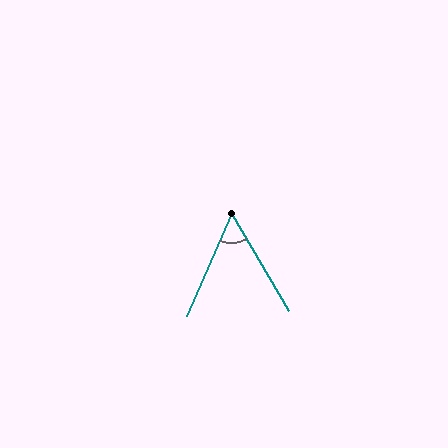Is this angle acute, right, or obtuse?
It is acute.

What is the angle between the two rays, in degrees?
Approximately 54 degrees.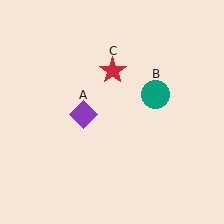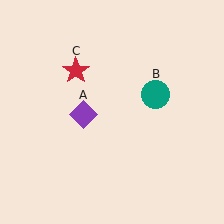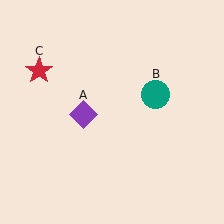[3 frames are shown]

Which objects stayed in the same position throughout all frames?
Purple diamond (object A) and teal circle (object B) remained stationary.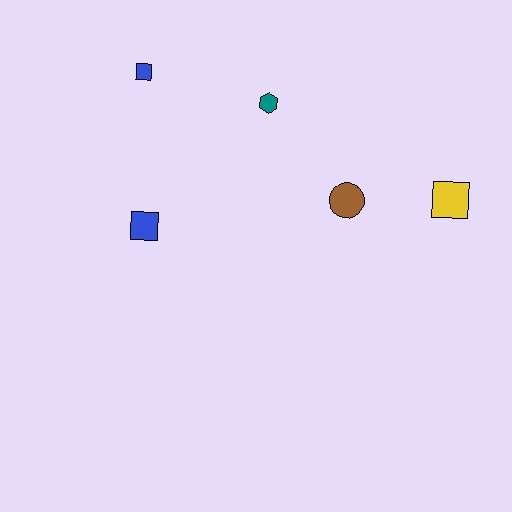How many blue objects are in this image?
There are 2 blue objects.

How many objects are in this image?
There are 5 objects.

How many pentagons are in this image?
There are no pentagons.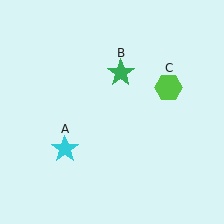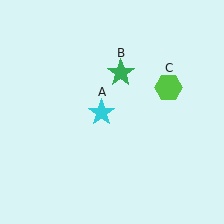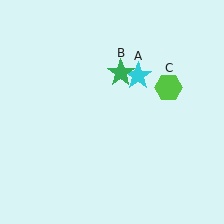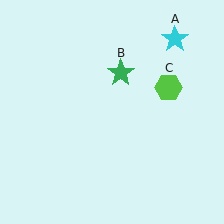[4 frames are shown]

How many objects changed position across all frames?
1 object changed position: cyan star (object A).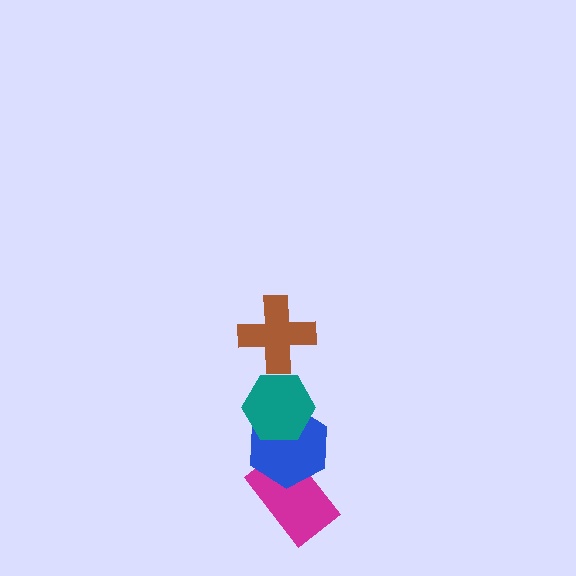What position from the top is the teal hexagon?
The teal hexagon is 2nd from the top.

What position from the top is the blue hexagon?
The blue hexagon is 3rd from the top.